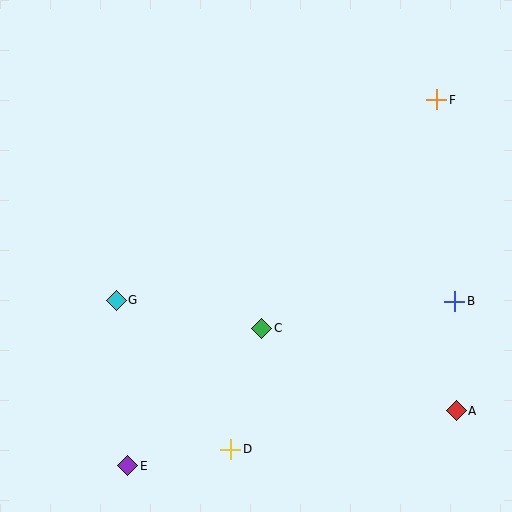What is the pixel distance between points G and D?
The distance between G and D is 188 pixels.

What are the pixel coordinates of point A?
Point A is at (456, 411).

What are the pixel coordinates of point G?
Point G is at (116, 300).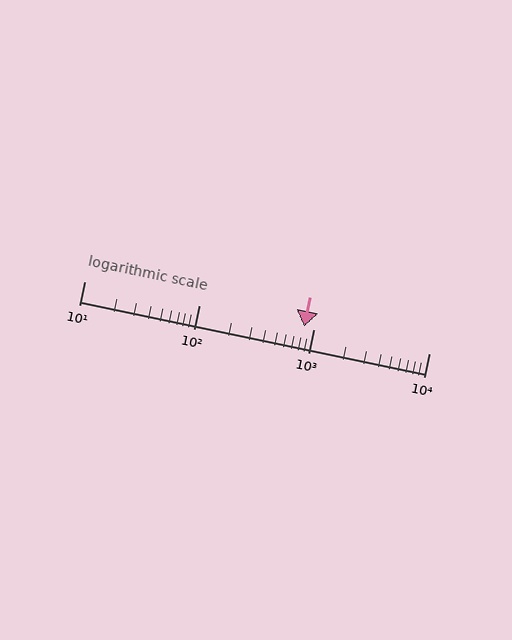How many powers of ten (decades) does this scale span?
The scale spans 3 decades, from 10 to 10000.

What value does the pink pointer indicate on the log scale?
The pointer indicates approximately 820.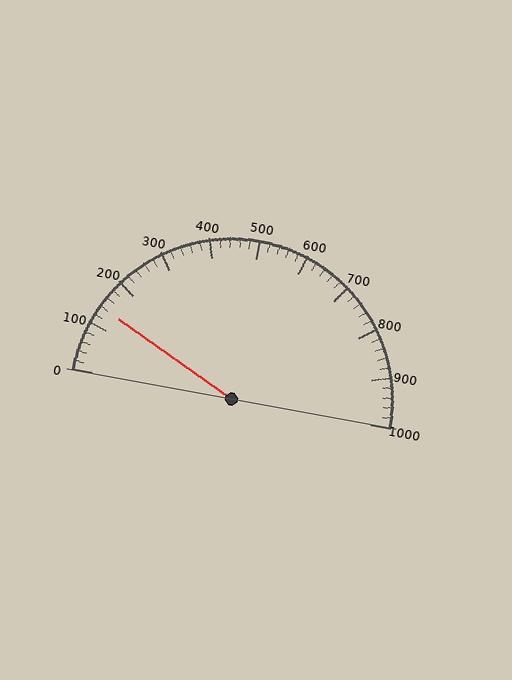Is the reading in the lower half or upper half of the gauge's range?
The reading is in the lower half of the range (0 to 1000).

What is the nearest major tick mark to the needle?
The nearest major tick mark is 100.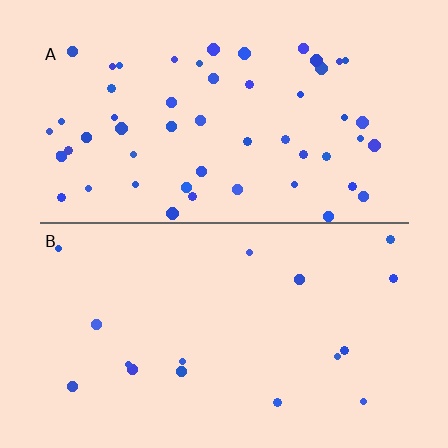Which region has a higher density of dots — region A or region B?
A (the top).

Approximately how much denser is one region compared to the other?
Approximately 3.3× — region A over region B.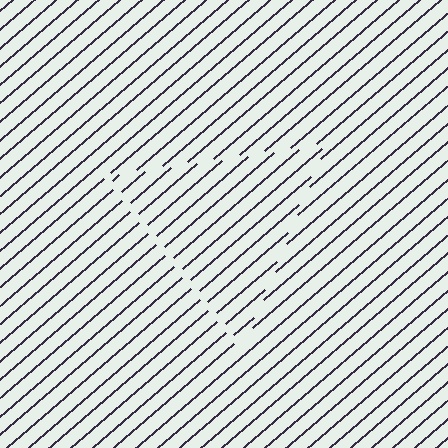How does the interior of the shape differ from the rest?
The interior of the shape contains the same grating, shifted by half a period — the contour is defined by the phase discontinuity where line-ends from the inner and outer gratings abut.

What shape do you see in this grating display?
An illusory triangle. The interior of the shape contains the same grating, shifted by half a period — the contour is defined by the phase discontinuity where line-ends from the inner and outer gratings abut.